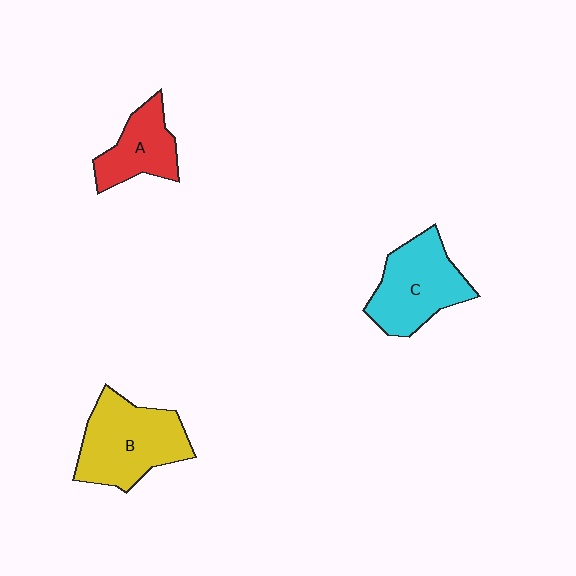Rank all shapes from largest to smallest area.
From largest to smallest: B (yellow), C (cyan), A (red).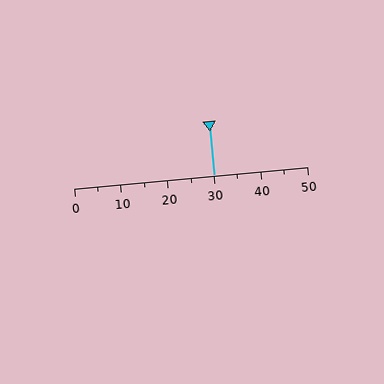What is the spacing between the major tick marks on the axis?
The major ticks are spaced 10 apart.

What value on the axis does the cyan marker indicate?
The marker indicates approximately 30.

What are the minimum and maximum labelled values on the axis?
The axis runs from 0 to 50.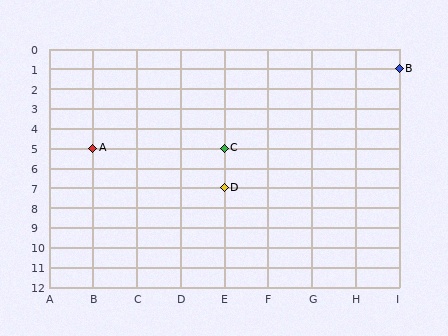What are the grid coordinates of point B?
Point B is at grid coordinates (I, 1).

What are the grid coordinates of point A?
Point A is at grid coordinates (B, 5).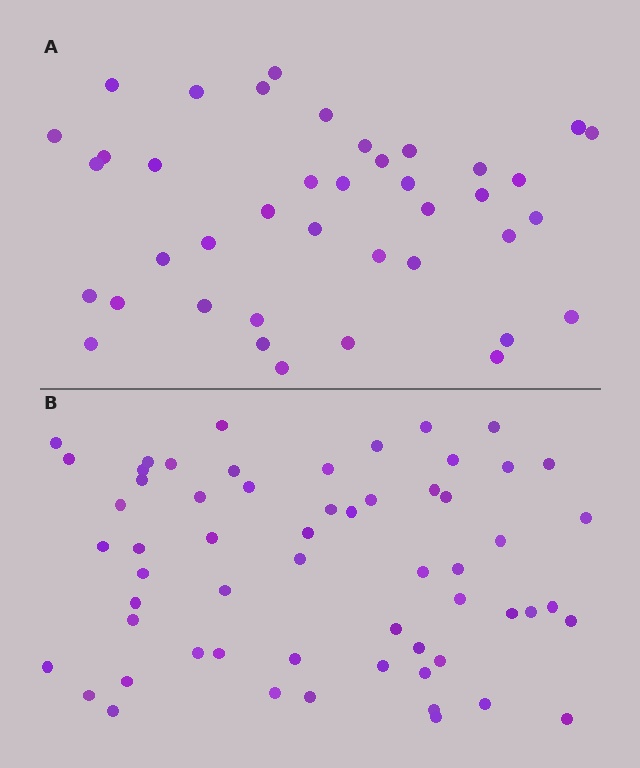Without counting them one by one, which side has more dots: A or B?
Region B (the bottom region) has more dots.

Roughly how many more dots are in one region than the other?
Region B has approximately 20 more dots than region A.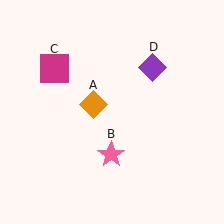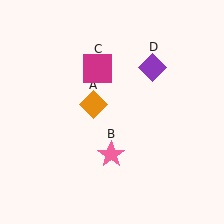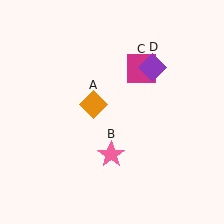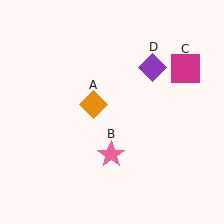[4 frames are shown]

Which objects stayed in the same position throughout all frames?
Orange diamond (object A) and pink star (object B) and purple diamond (object D) remained stationary.